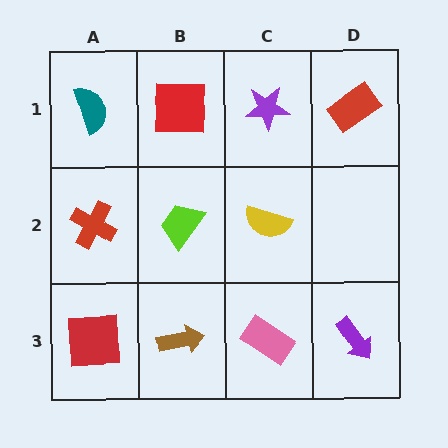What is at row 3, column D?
A purple arrow.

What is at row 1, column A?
A teal semicircle.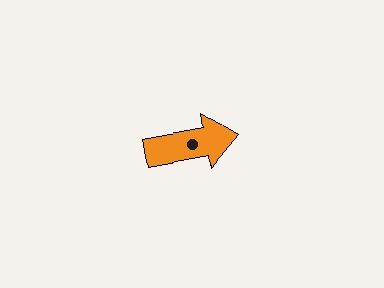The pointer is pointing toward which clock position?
Roughly 3 o'clock.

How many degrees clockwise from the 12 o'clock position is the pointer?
Approximately 80 degrees.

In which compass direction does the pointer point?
East.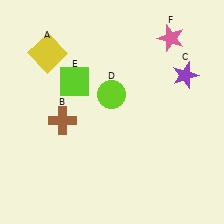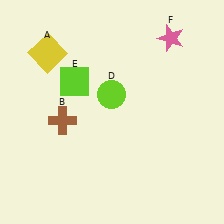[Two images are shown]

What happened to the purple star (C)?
The purple star (C) was removed in Image 2. It was in the top-right area of Image 1.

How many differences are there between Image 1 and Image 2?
There is 1 difference between the two images.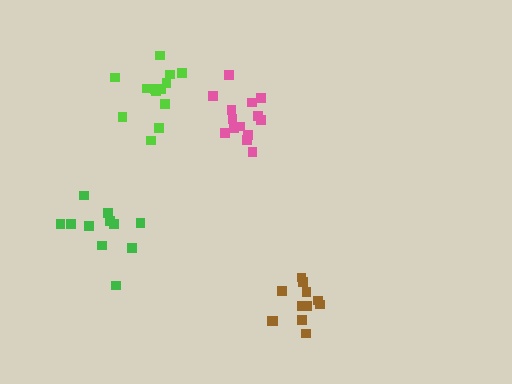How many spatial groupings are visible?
There are 4 spatial groupings.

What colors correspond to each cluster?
The clusters are colored: lime, brown, green, pink.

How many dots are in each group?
Group 1: 13 dots, Group 2: 12 dots, Group 3: 11 dots, Group 4: 14 dots (50 total).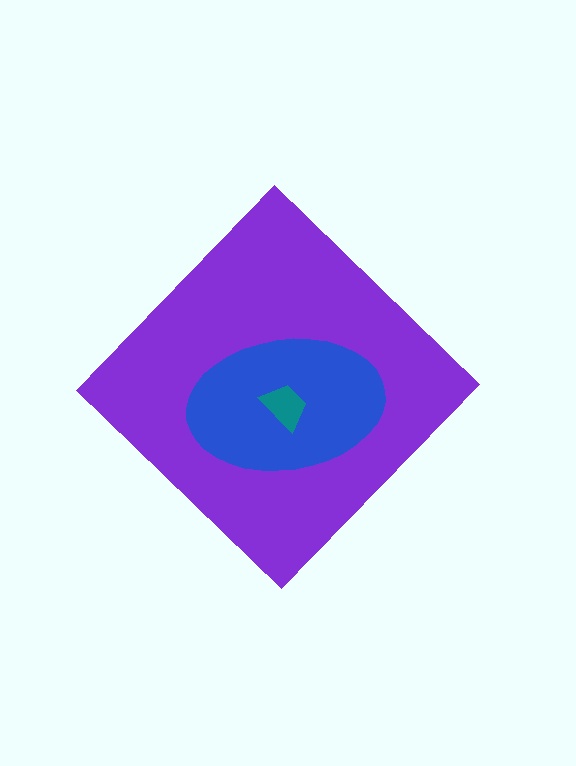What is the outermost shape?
The purple diamond.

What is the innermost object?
The teal trapezoid.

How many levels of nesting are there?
3.